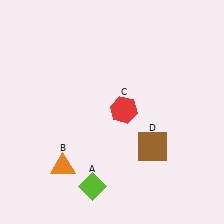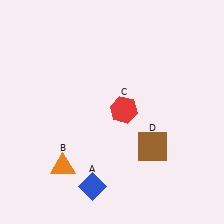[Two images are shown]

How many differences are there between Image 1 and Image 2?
There is 1 difference between the two images.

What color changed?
The diamond (A) changed from lime in Image 1 to blue in Image 2.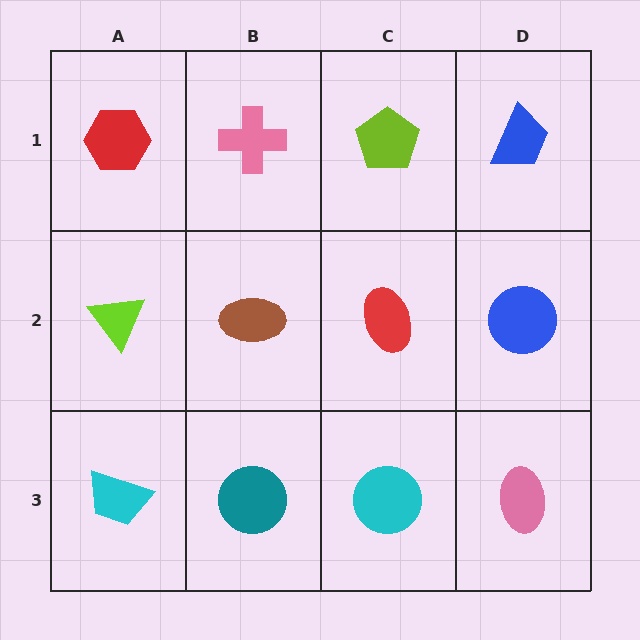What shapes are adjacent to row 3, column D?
A blue circle (row 2, column D), a cyan circle (row 3, column C).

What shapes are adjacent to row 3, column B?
A brown ellipse (row 2, column B), a cyan trapezoid (row 3, column A), a cyan circle (row 3, column C).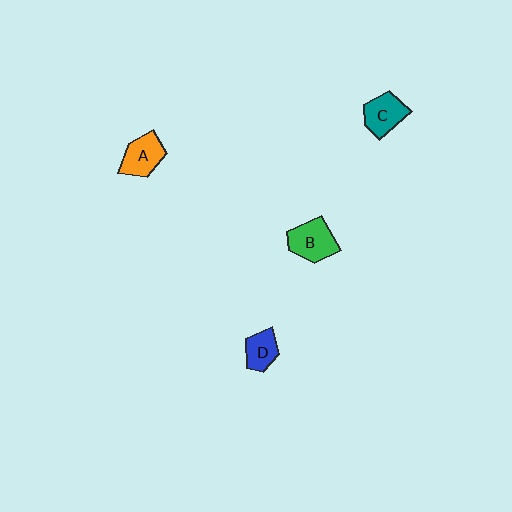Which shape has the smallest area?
Shape D (blue).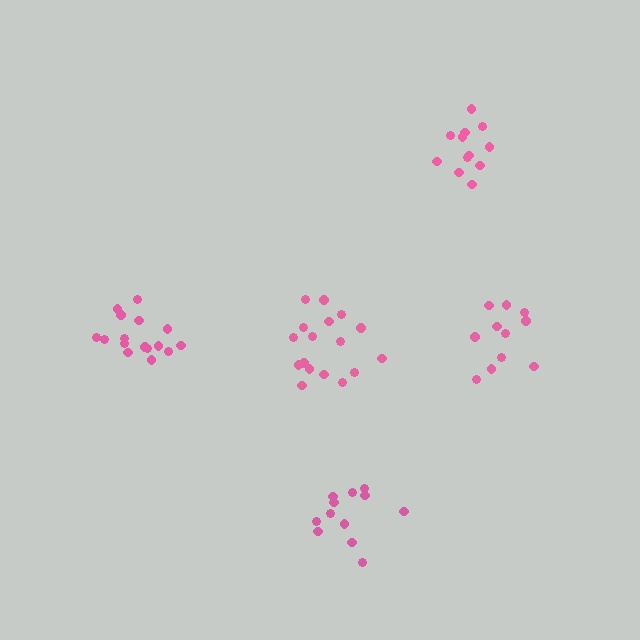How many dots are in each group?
Group 1: 11 dots, Group 2: 12 dots, Group 3: 17 dots, Group 4: 16 dots, Group 5: 12 dots (68 total).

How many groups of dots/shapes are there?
There are 5 groups.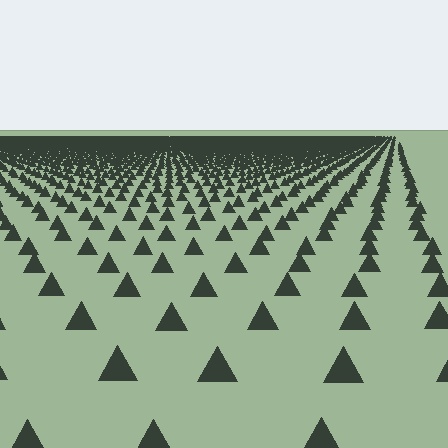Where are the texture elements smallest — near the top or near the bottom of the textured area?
Near the top.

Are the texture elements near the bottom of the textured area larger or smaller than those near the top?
Larger. Near the bottom, elements are closer to the viewer and appear at a bigger on-screen size.